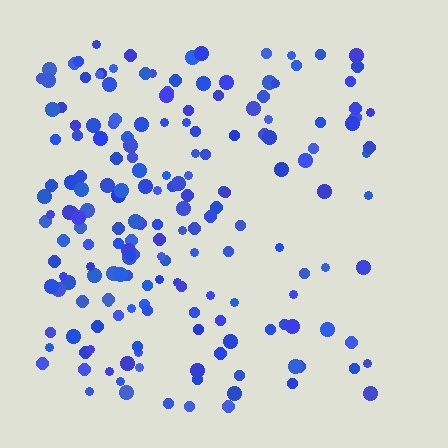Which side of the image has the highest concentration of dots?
The left.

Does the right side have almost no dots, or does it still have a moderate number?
Still a moderate number, just noticeably fewer than the left.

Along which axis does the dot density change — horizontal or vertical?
Horizontal.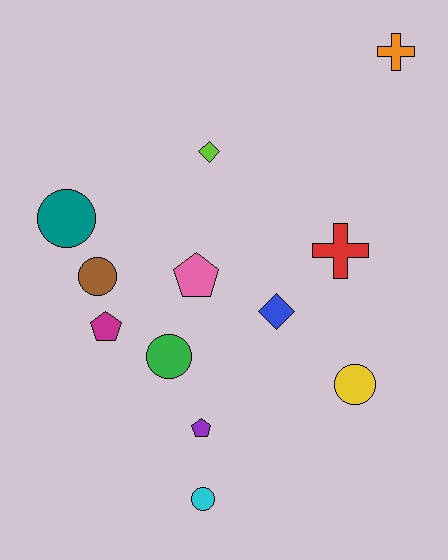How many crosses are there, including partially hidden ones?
There are 2 crosses.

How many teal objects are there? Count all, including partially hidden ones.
There is 1 teal object.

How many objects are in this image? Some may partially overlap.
There are 12 objects.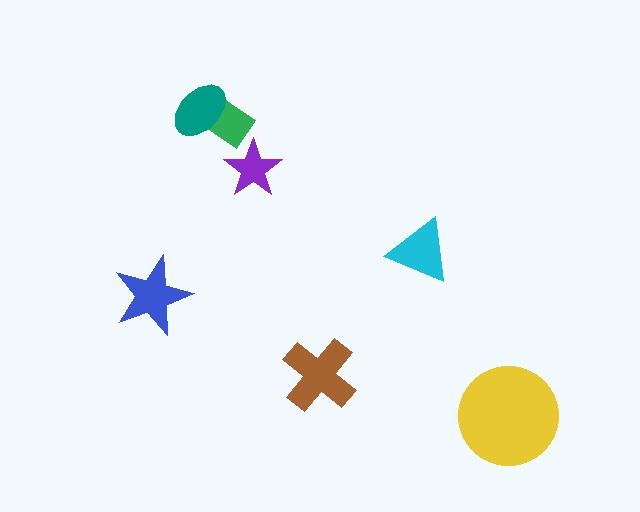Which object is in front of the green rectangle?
The teal ellipse is in front of the green rectangle.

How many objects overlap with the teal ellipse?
1 object overlaps with the teal ellipse.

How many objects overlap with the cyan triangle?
0 objects overlap with the cyan triangle.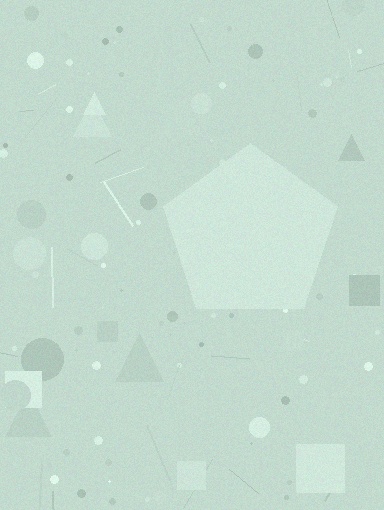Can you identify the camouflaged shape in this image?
The camouflaged shape is a pentagon.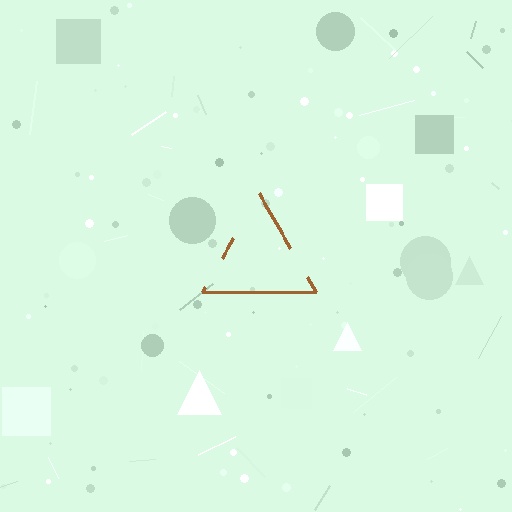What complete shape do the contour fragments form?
The contour fragments form a triangle.